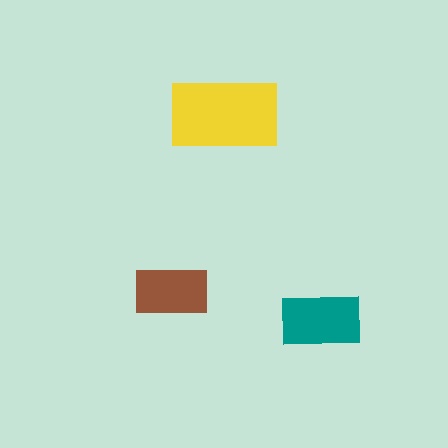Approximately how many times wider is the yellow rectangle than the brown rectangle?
About 1.5 times wider.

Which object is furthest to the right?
The teal rectangle is rightmost.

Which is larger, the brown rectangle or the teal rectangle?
The teal one.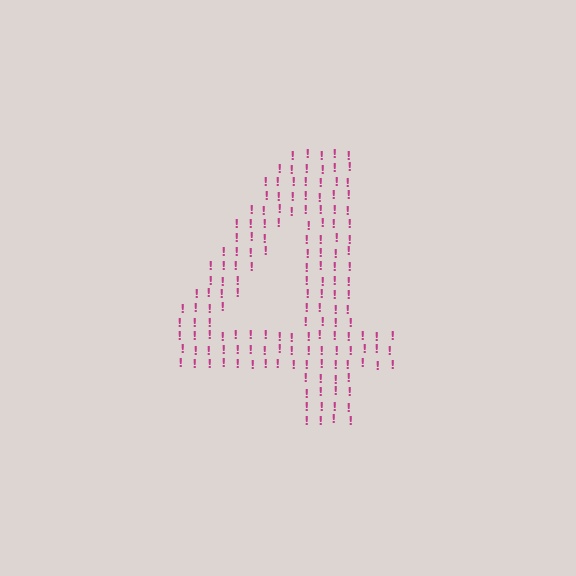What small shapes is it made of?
It is made of small exclamation marks.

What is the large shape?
The large shape is the digit 4.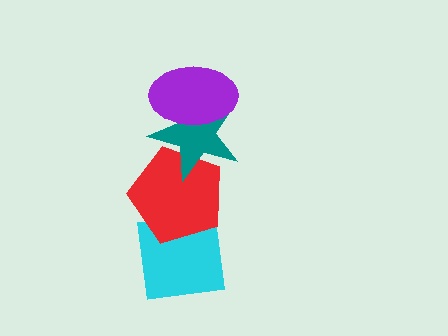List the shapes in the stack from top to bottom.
From top to bottom: the purple ellipse, the teal star, the red pentagon, the cyan square.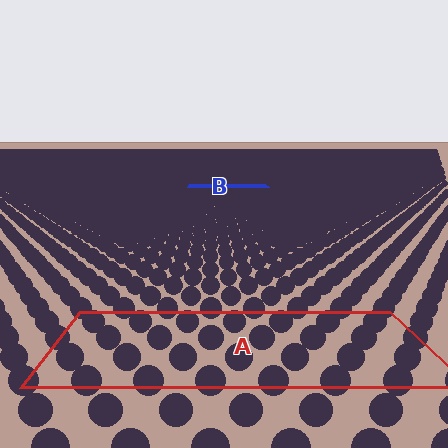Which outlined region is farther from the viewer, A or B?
Region B is farther from the viewer — the texture elements inside it appear smaller and more densely packed.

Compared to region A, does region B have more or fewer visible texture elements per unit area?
Region B has more texture elements per unit area — they are packed more densely because it is farther away.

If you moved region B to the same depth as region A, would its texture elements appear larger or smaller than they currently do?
They would appear larger. At a closer depth, the same texture elements are projected at a bigger on-screen size.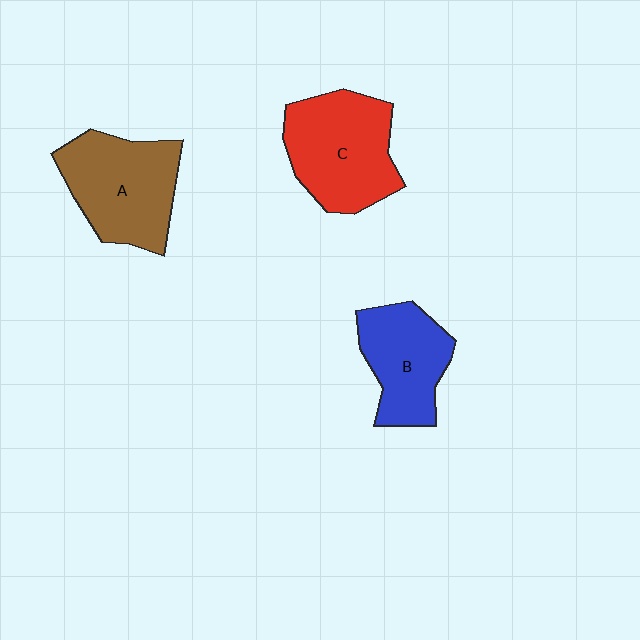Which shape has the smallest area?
Shape B (blue).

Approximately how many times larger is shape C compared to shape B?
Approximately 1.3 times.